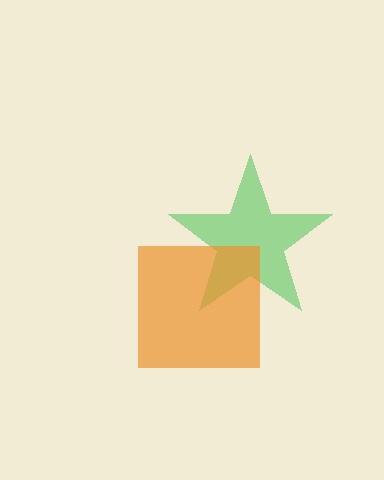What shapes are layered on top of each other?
The layered shapes are: a green star, an orange square.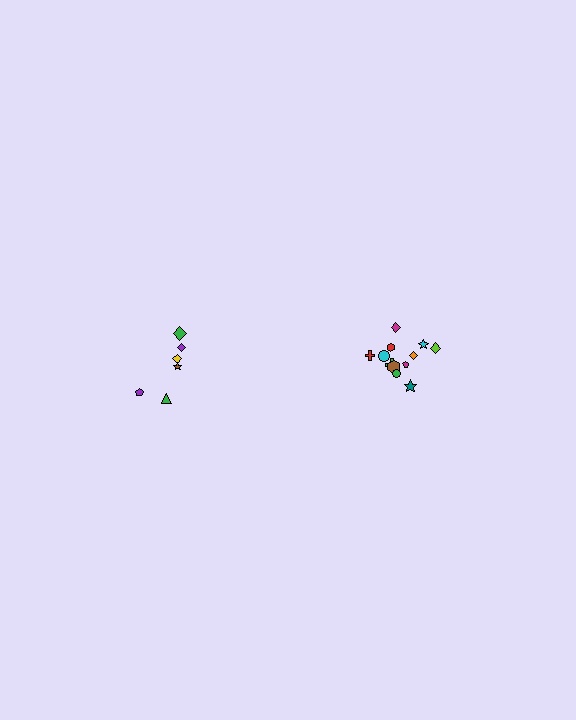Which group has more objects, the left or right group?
The right group.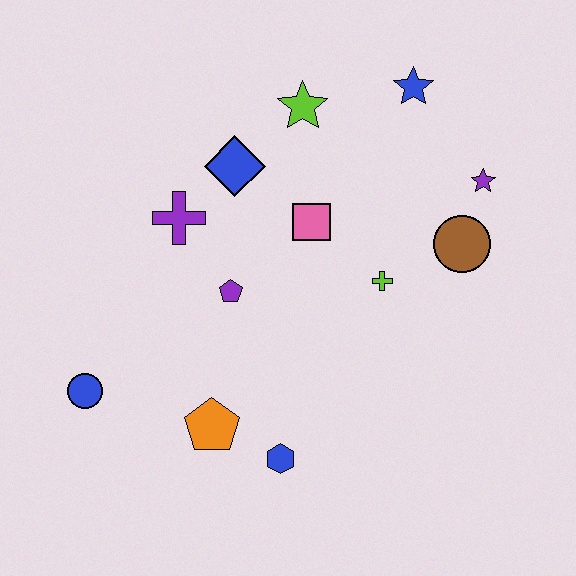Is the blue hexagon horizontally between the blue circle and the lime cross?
Yes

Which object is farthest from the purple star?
The blue circle is farthest from the purple star.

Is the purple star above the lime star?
No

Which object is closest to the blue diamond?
The purple cross is closest to the blue diamond.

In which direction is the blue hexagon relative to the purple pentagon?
The blue hexagon is below the purple pentagon.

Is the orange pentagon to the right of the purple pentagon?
No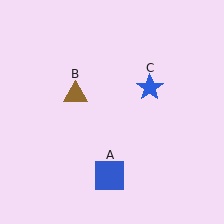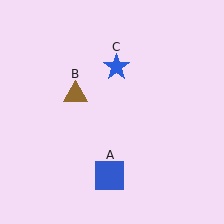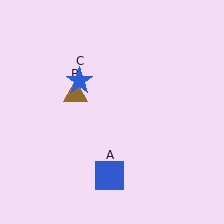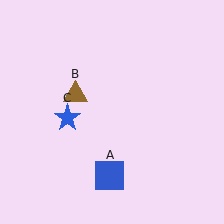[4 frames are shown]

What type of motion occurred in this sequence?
The blue star (object C) rotated counterclockwise around the center of the scene.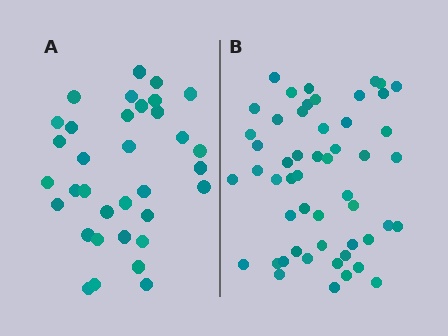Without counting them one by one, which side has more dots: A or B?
Region B (the right region) has more dots.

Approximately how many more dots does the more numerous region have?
Region B has approximately 20 more dots than region A.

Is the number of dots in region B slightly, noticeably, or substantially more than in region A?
Region B has substantially more. The ratio is roughly 1.5 to 1.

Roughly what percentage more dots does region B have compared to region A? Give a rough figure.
About 55% more.